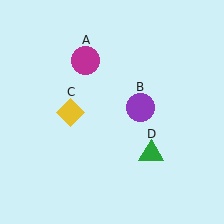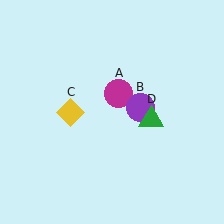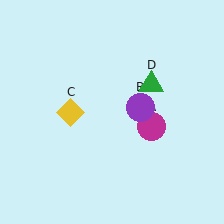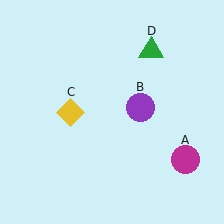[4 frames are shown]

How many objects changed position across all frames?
2 objects changed position: magenta circle (object A), green triangle (object D).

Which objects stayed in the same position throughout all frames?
Purple circle (object B) and yellow diamond (object C) remained stationary.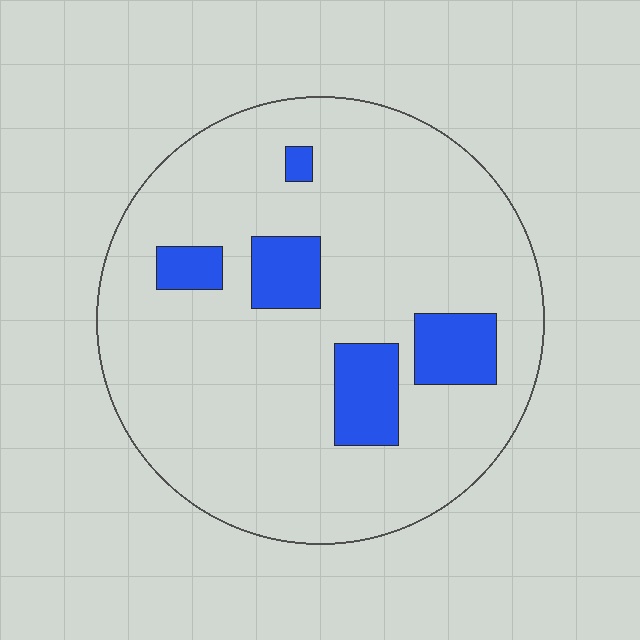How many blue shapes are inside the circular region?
5.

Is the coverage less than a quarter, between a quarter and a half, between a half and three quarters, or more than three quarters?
Less than a quarter.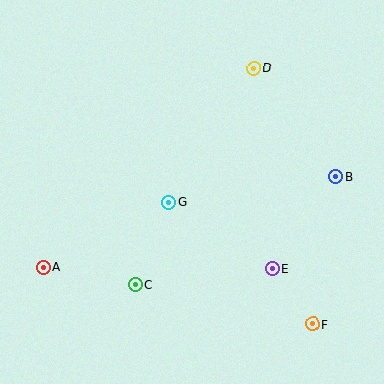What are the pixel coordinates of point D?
Point D is at (254, 68).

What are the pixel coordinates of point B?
Point B is at (336, 176).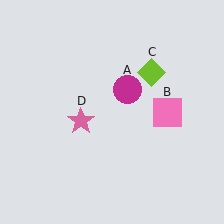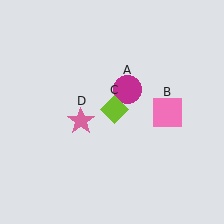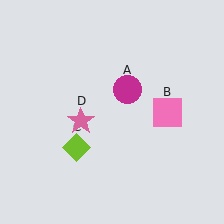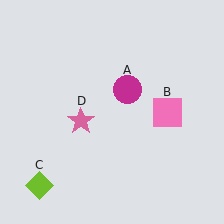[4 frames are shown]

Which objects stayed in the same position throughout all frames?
Magenta circle (object A) and pink square (object B) and pink star (object D) remained stationary.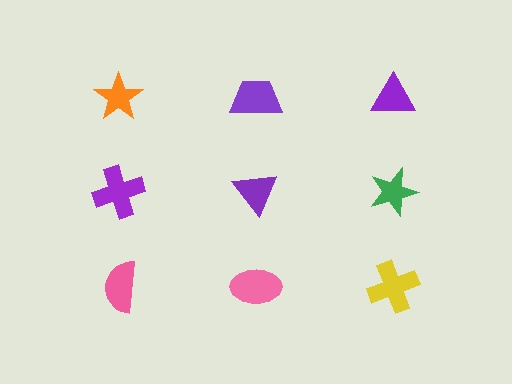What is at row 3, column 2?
A pink ellipse.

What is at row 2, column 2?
A purple triangle.